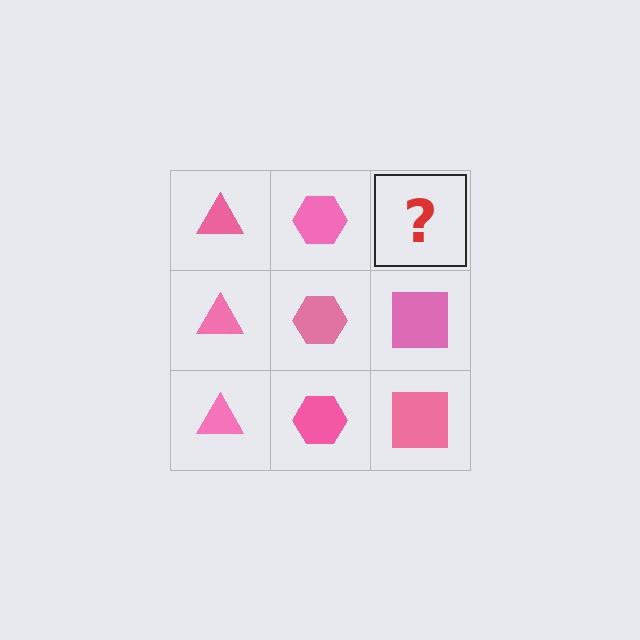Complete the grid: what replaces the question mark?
The question mark should be replaced with a pink square.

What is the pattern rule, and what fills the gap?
The rule is that each column has a consistent shape. The gap should be filled with a pink square.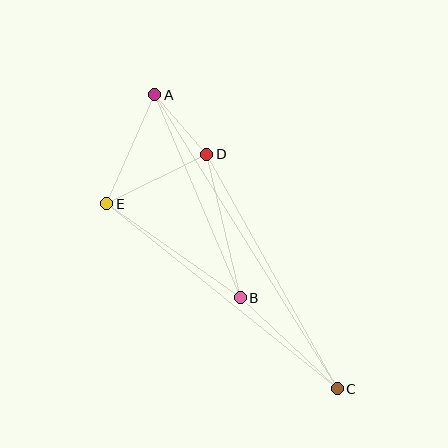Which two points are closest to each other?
Points A and D are closest to each other.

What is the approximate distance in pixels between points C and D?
The distance between C and D is approximately 268 pixels.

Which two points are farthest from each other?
Points A and C are farthest from each other.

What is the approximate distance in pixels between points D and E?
The distance between D and E is approximately 111 pixels.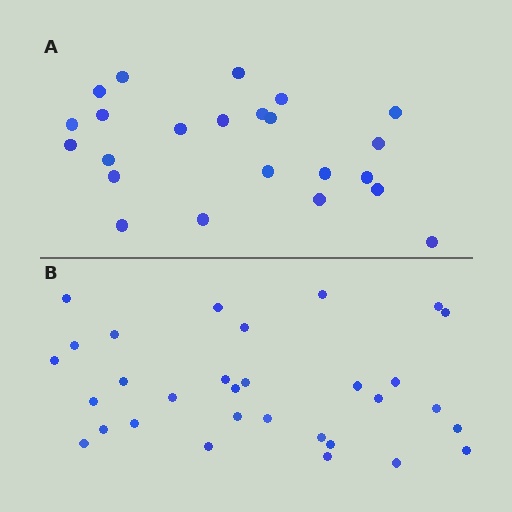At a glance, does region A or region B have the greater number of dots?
Region B (the bottom region) has more dots.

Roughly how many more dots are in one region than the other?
Region B has roughly 8 or so more dots than region A.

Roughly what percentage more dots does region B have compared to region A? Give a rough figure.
About 35% more.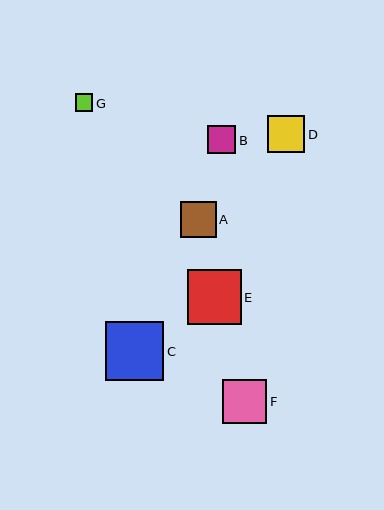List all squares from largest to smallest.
From largest to smallest: C, E, F, D, A, B, G.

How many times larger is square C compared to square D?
Square C is approximately 1.6 times the size of square D.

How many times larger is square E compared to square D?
Square E is approximately 1.5 times the size of square D.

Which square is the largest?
Square C is the largest with a size of approximately 58 pixels.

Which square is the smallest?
Square G is the smallest with a size of approximately 17 pixels.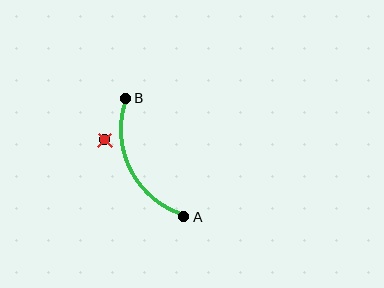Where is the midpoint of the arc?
The arc midpoint is the point on the curve farthest from the straight line joining A and B. It sits to the left of that line.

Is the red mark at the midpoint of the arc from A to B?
No — the red mark does not lie on the arc at all. It sits slightly outside the curve.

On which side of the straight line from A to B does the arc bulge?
The arc bulges to the left of the straight line connecting A and B.